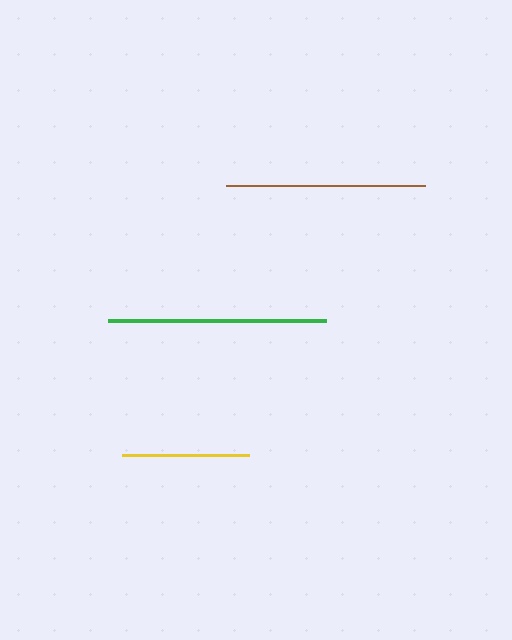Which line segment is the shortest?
The yellow line is the shortest at approximately 126 pixels.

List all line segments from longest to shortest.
From longest to shortest: green, brown, yellow.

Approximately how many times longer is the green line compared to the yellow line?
The green line is approximately 1.7 times the length of the yellow line.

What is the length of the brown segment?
The brown segment is approximately 199 pixels long.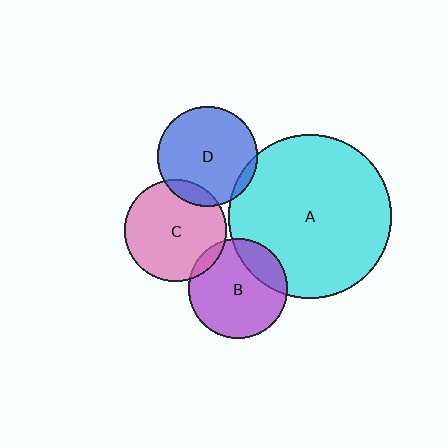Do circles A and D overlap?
Yes.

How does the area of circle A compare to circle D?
Approximately 2.7 times.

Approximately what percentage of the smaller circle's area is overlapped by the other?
Approximately 5%.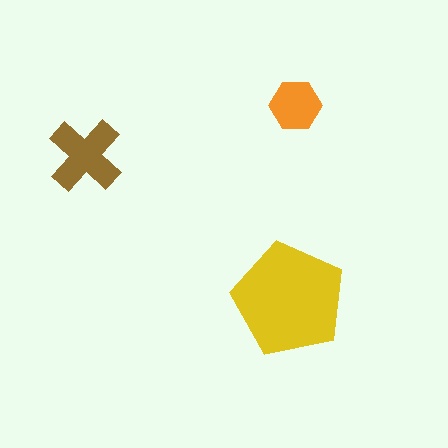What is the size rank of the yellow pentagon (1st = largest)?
1st.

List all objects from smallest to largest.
The orange hexagon, the brown cross, the yellow pentagon.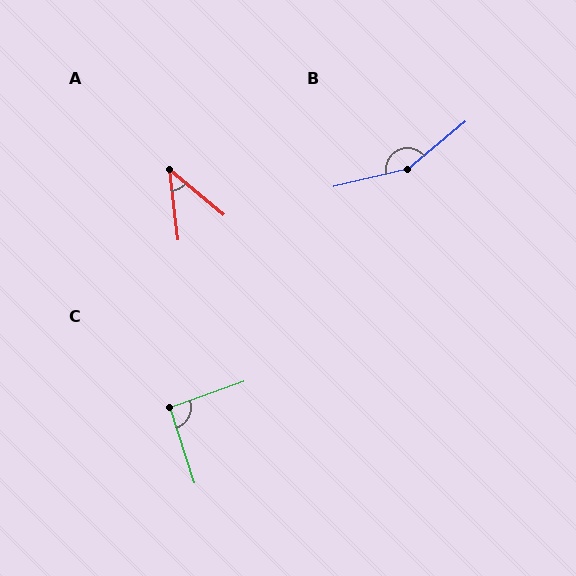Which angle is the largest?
B, at approximately 154 degrees.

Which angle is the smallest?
A, at approximately 43 degrees.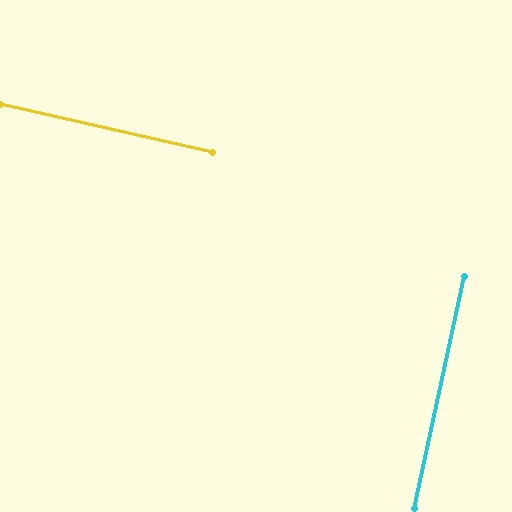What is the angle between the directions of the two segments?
Approximately 90 degrees.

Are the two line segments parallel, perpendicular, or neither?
Perpendicular — they meet at approximately 90°.